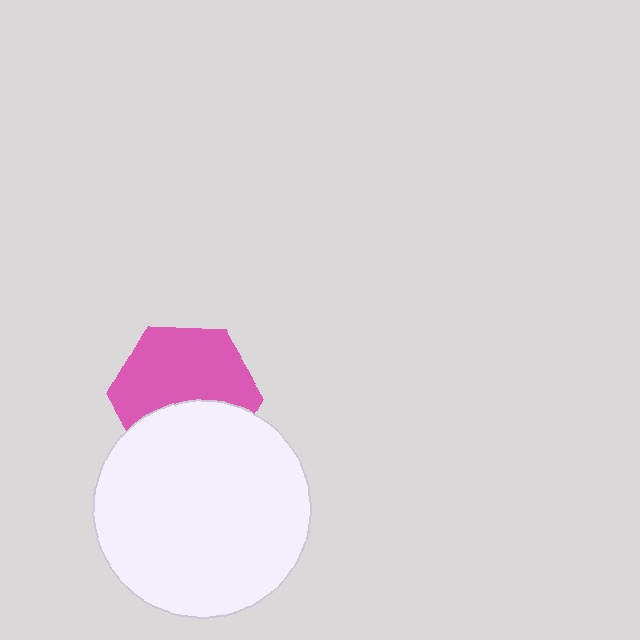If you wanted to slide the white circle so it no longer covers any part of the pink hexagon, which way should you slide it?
Slide it down — that is the most direct way to separate the two shapes.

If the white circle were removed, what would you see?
You would see the complete pink hexagon.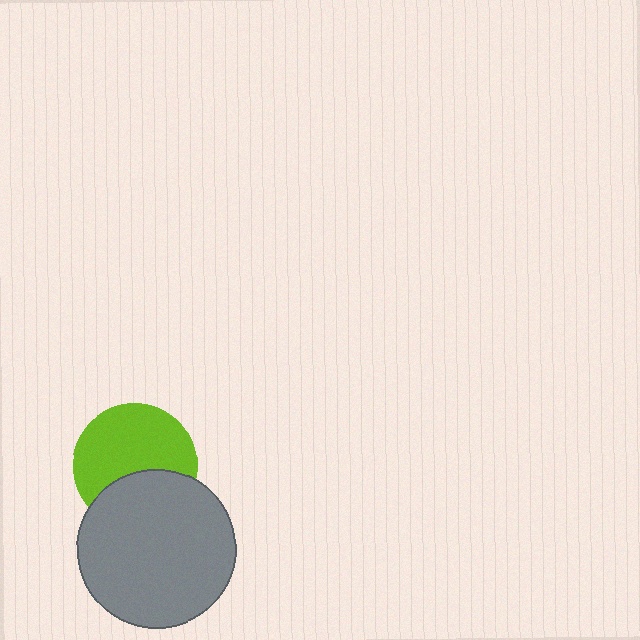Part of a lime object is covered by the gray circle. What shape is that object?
It is a circle.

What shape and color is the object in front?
The object in front is a gray circle.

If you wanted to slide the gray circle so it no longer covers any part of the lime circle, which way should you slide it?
Slide it down — that is the most direct way to separate the two shapes.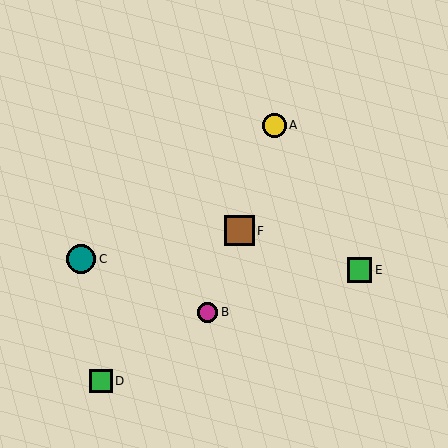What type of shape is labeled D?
Shape D is a green square.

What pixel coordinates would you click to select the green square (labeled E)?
Click at (359, 270) to select the green square E.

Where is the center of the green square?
The center of the green square is at (359, 270).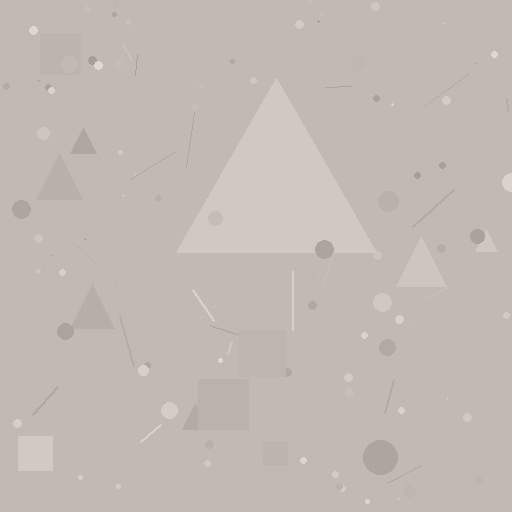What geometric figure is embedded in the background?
A triangle is embedded in the background.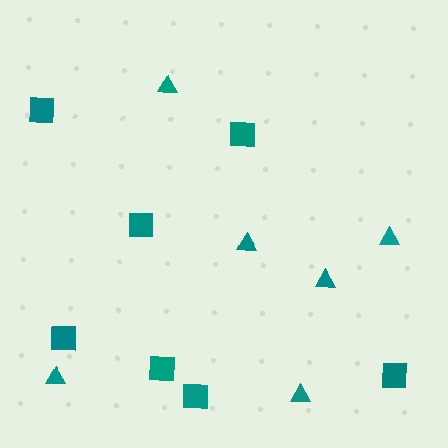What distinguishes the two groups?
There are 2 groups: one group of squares (7) and one group of triangles (6).